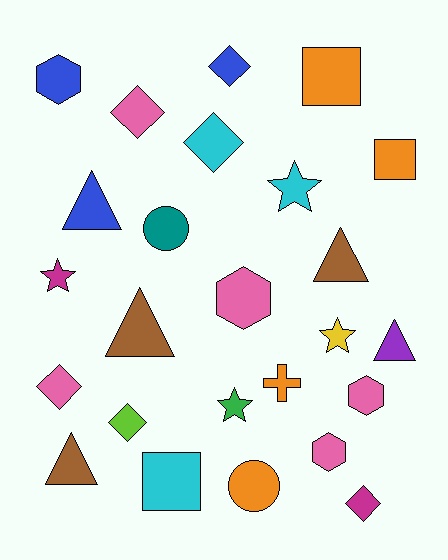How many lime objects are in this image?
There is 1 lime object.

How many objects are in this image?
There are 25 objects.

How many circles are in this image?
There are 2 circles.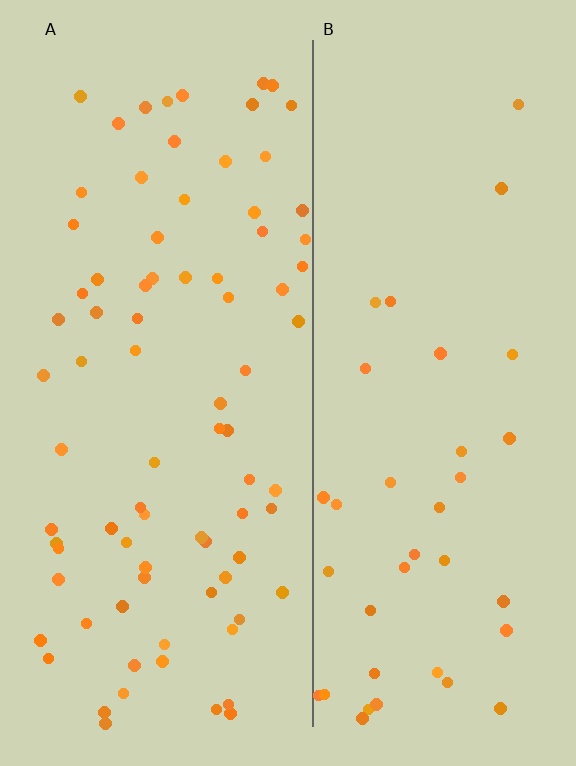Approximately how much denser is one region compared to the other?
Approximately 2.1× — region A over region B.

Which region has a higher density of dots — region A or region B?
A (the left).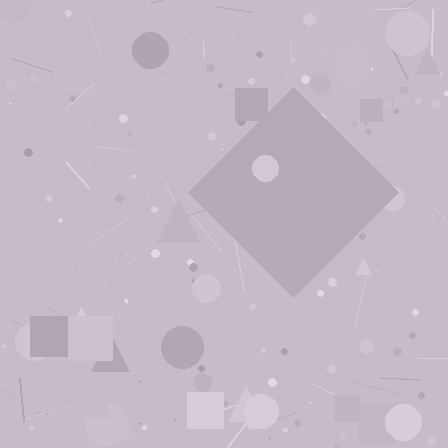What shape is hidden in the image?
A diamond is hidden in the image.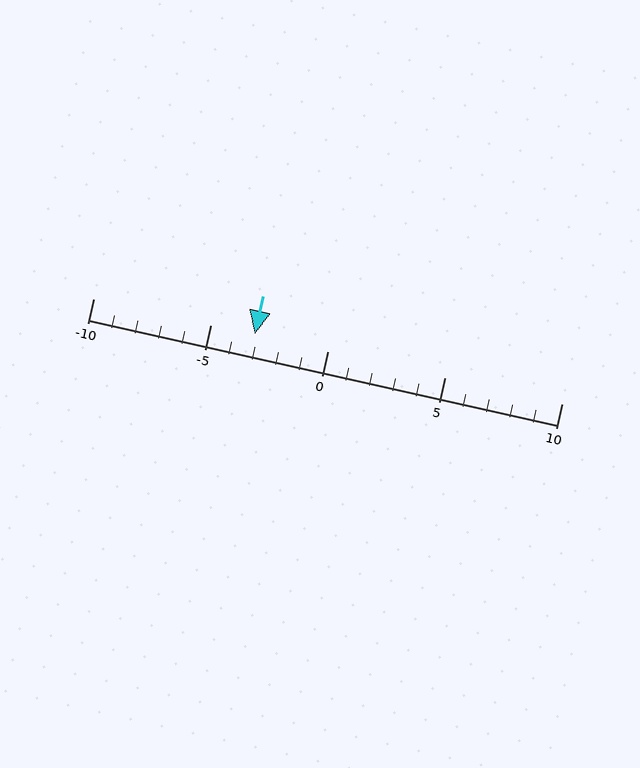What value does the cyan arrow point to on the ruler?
The cyan arrow points to approximately -3.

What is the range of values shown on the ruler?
The ruler shows values from -10 to 10.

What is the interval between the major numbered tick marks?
The major tick marks are spaced 5 units apart.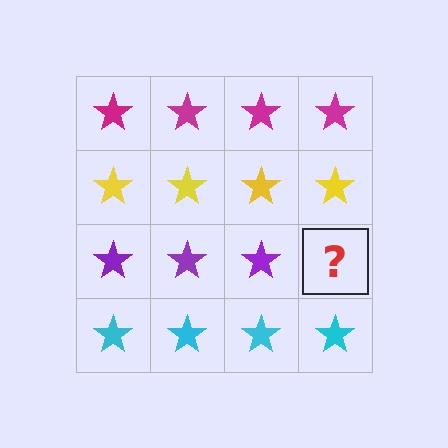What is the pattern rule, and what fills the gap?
The rule is that each row has a consistent color. The gap should be filled with a purple star.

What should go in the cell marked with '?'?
The missing cell should contain a purple star.